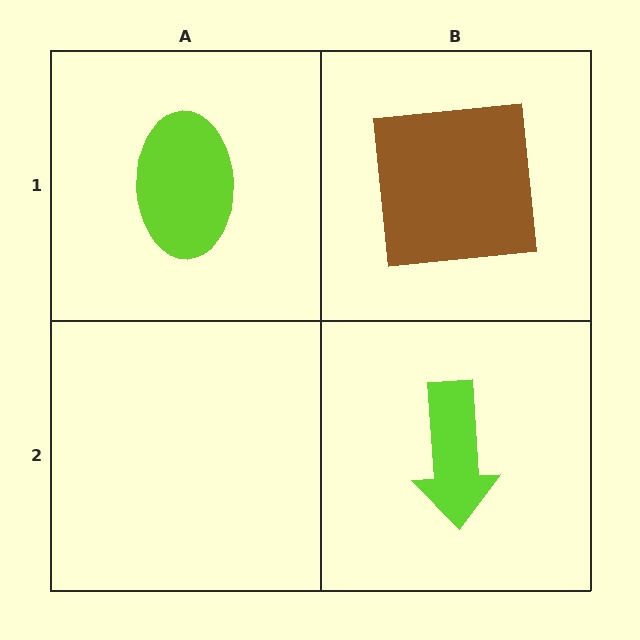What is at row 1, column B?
A brown square.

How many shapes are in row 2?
1 shape.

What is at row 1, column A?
A lime ellipse.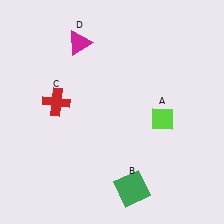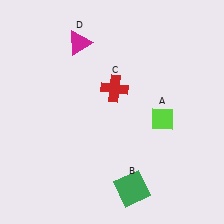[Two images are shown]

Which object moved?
The red cross (C) moved right.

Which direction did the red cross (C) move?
The red cross (C) moved right.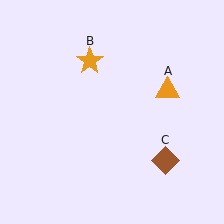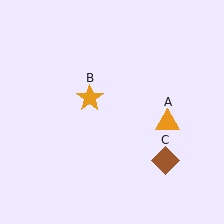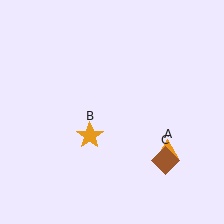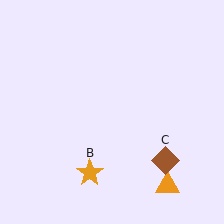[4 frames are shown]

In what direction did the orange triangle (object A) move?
The orange triangle (object A) moved down.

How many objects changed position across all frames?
2 objects changed position: orange triangle (object A), orange star (object B).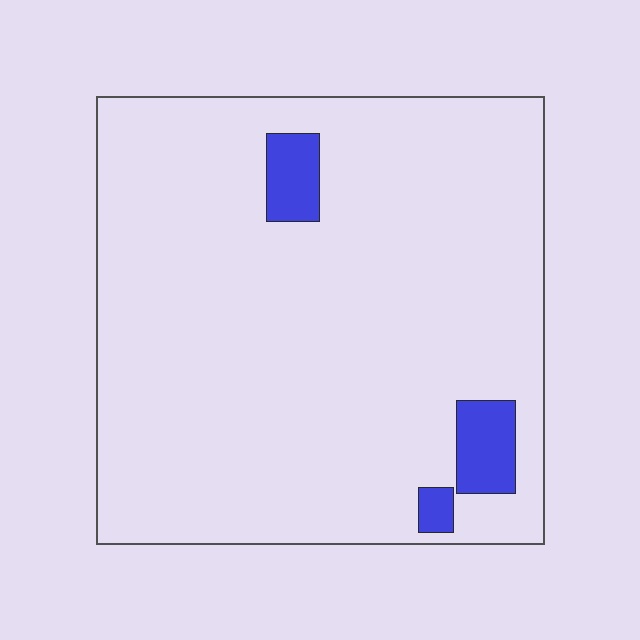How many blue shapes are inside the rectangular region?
3.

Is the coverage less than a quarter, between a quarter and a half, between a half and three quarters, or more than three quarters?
Less than a quarter.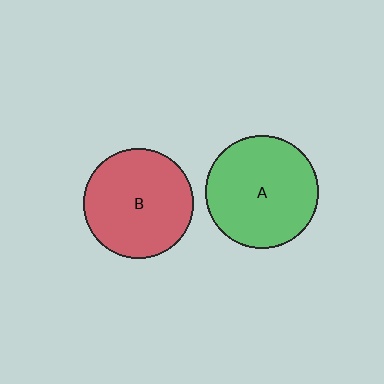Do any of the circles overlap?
No, none of the circles overlap.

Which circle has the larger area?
Circle A (green).